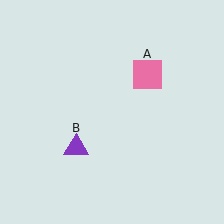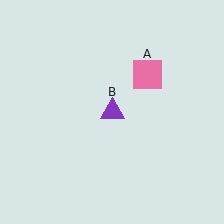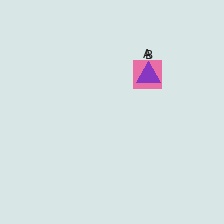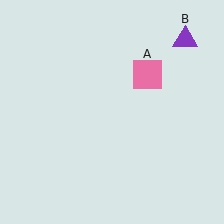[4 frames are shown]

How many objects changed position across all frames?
1 object changed position: purple triangle (object B).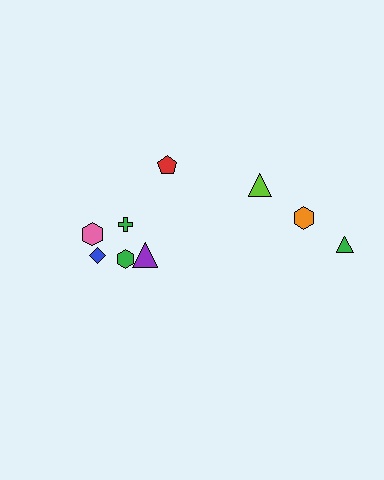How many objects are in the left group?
There are 6 objects.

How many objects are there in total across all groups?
There are 9 objects.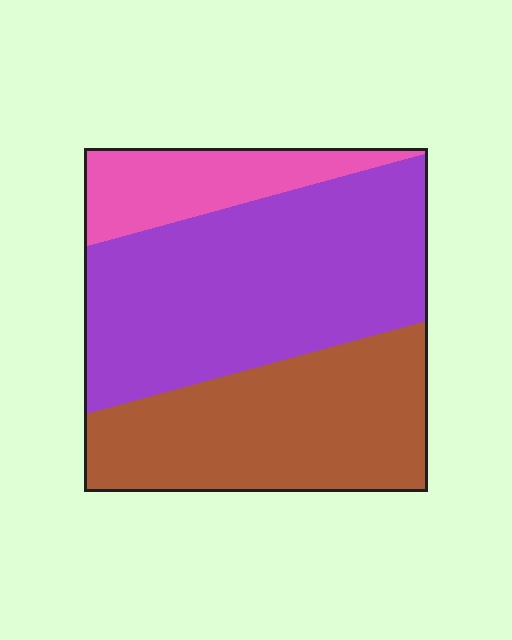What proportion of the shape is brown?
Brown takes up between a third and a half of the shape.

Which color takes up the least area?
Pink, at roughly 15%.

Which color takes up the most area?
Purple, at roughly 50%.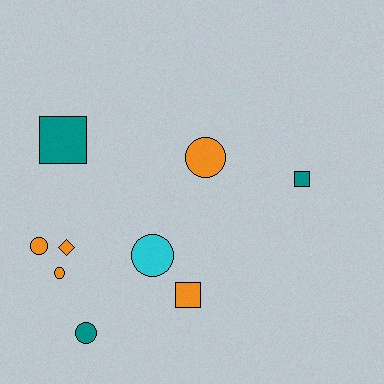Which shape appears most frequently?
Circle, with 5 objects.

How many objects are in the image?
There are 9 objects.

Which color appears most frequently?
Orange, with 5 objects.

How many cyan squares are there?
There are no cyan squares.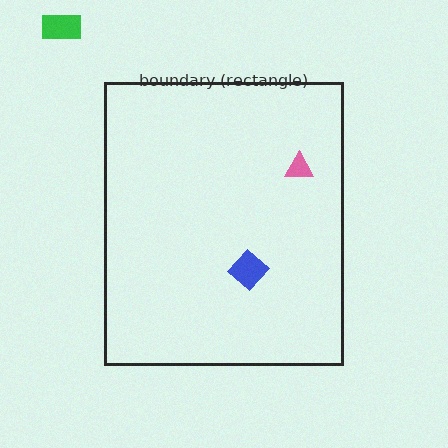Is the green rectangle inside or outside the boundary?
Outside.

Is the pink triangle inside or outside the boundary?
Inside.